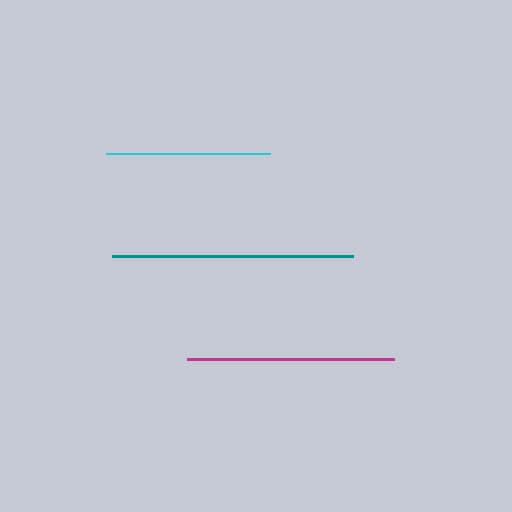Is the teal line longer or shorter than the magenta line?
The teal line is longer than the magenta line.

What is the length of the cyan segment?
The cyan segment is approximately 164 pixels long.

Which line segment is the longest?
The teal line is the longest at approximately 241 pixels.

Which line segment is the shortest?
The cyan line is the shortest at approximately 164 pixels.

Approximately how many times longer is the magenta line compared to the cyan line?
The magenta line is approximately 1.3 times the length of the cyan line.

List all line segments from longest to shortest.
From longest to shortest: teal, magenta, cyan.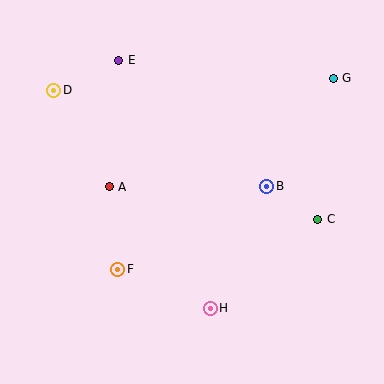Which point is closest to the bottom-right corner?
Point C is closest to the bottom-right corner.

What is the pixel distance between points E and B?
The distance between E and B is 194 pixels.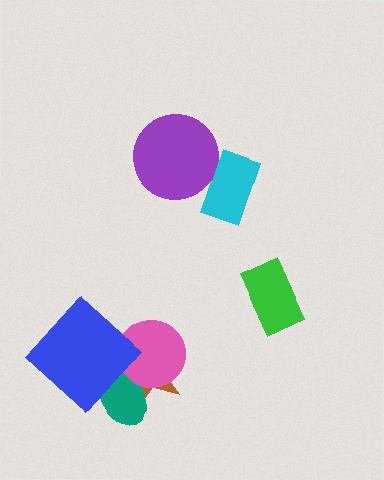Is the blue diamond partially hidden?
No, no other shape covers it.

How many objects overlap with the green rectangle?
0 objects overlap with the green rectangle.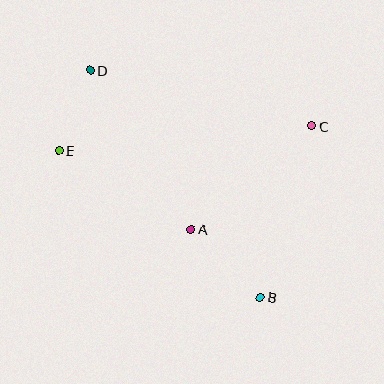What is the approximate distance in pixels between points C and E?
The distance between C and E is approximately 254 pixels.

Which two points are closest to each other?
Points D and E are closest to each other.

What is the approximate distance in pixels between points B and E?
The distance between B and E is approximately 249 pixels.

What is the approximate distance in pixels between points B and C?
The distance between B and C is approximately 179 pixels.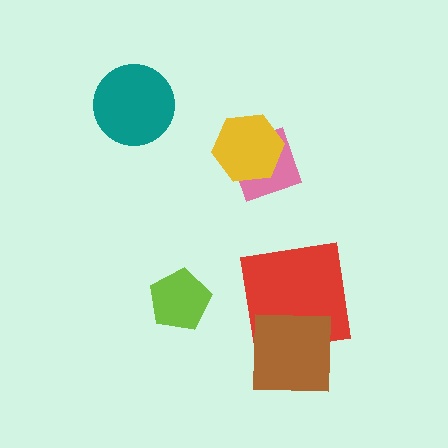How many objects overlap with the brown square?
1 object overlaps with the brown square.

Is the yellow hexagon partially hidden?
No, no other shape covers it.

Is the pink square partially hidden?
Yes, it is partially covered by another shape.